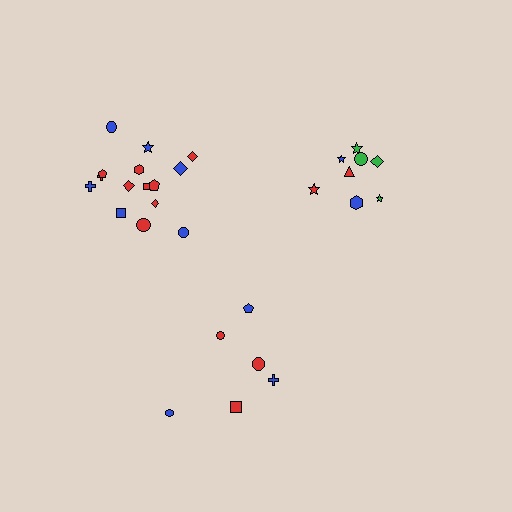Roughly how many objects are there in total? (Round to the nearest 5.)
Roughly 30 objects in total.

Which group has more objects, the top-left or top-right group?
The top-left group.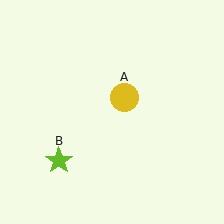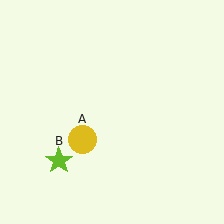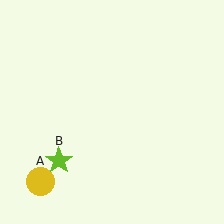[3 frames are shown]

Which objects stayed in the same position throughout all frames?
Lime star (object B) remained stationary.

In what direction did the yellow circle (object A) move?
The yellow circle (object A) moved down and to the left.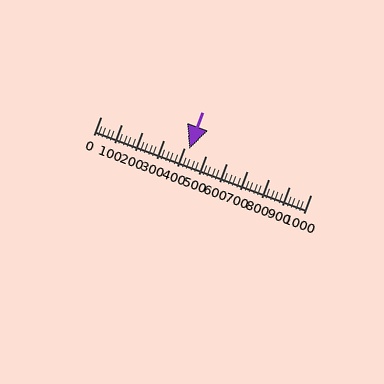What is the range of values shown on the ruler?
The ruler shows values from 0 to 1000.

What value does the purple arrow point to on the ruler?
The purple arrow points to approximately 420.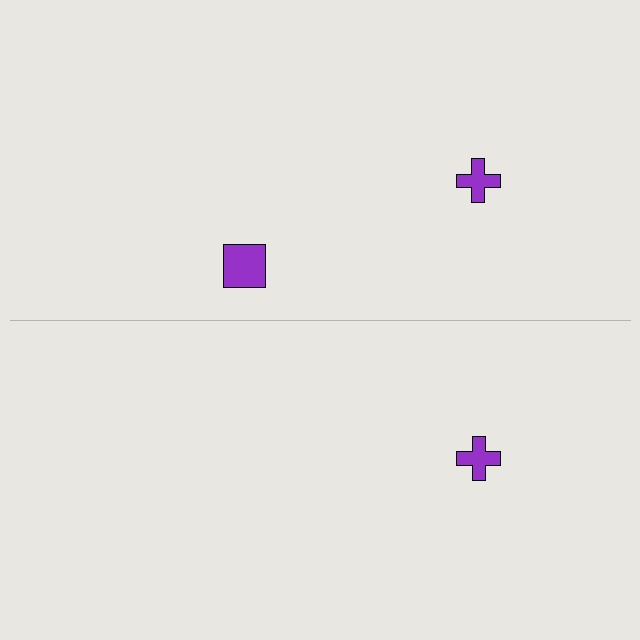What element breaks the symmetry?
A purple square is missing from the bottom side.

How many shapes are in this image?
There are 3 shapes in this image.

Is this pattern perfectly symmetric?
No, the pattern is not perfectly symmetric. A purple square is missing from the bottom side.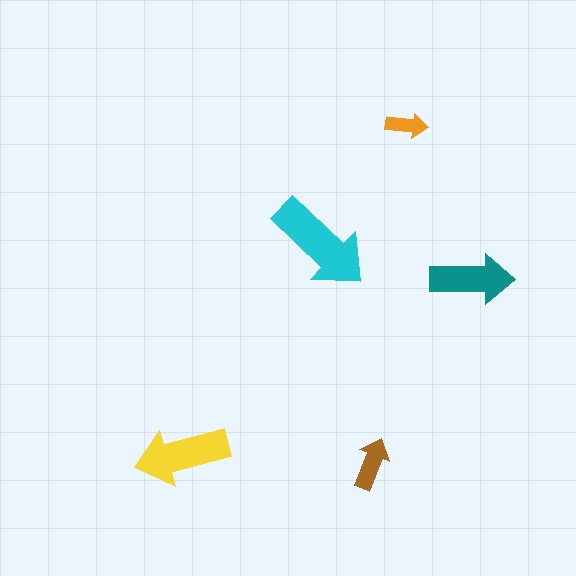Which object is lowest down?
The brown arrow is bottommost.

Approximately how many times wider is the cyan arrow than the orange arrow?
About 2.5 times wider.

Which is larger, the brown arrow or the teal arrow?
The teal one.